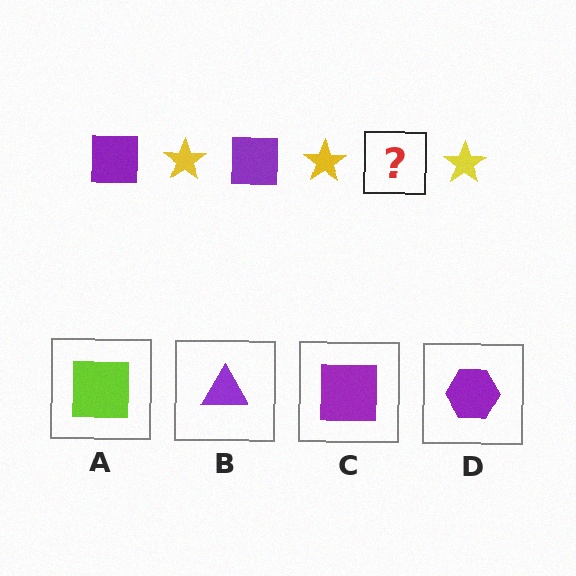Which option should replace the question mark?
Option C.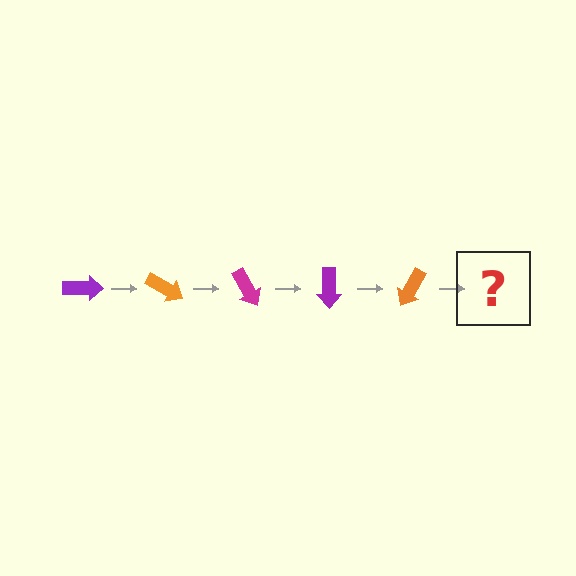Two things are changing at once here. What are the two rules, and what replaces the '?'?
The two rules are that it rotates 30 degrees each step and the color cycles through purple, orange, and magenta. The '?' should be a magenta arrow, rotated 150 degrees from the start.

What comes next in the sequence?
The next element should be a magenta arrow, rotated 150 degrees from the start.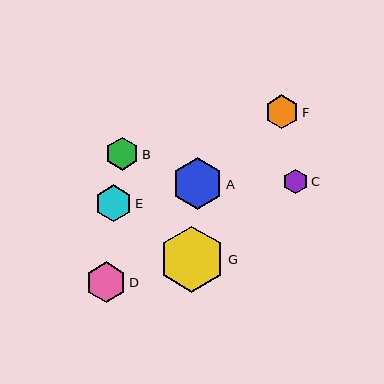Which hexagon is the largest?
Hexagon G is the largest with a size of approximately 66 pixels.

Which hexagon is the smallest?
Hexagon C is the smallest with a size of approximately 25 pixels.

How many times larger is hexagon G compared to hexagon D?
Hexagon G is approximately 1.6 times the size of hexagon D.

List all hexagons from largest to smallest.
From largest to smallest: G, A, D, E, F, B, C.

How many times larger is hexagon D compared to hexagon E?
Hexagon D is approximately 1.1 times the size of hexagon E.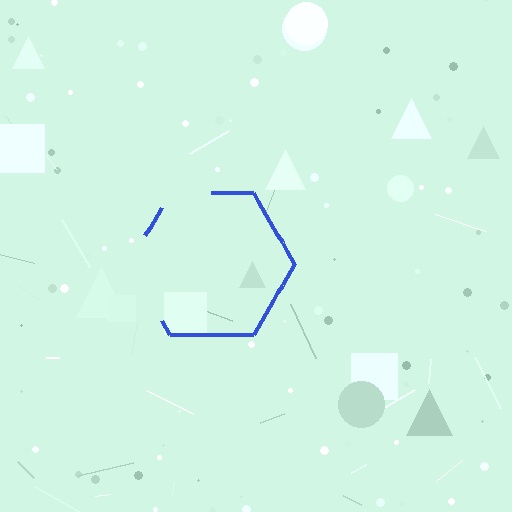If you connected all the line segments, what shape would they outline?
They would outline a hexagon.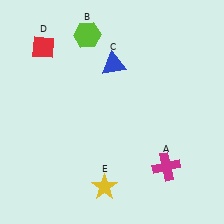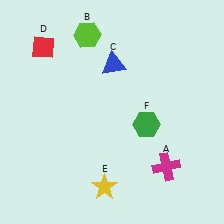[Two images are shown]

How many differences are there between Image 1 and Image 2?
There is 1 difference between the two images.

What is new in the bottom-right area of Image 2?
A green hexagon (F) was added in the bottom-right area of Image 2.